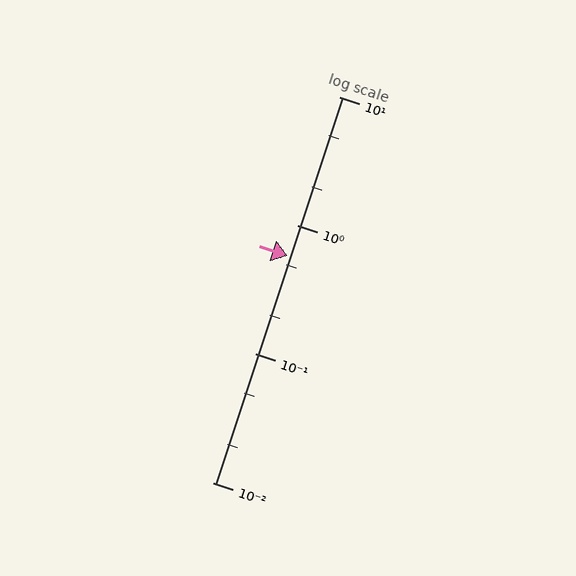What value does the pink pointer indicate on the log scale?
The pointer indicates approximately 0.58.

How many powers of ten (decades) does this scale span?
The scale spans 3 decades, from 0.01 to 10.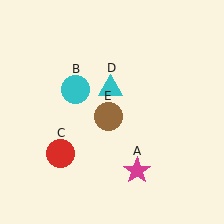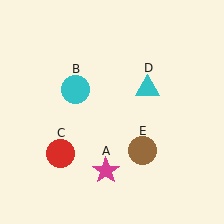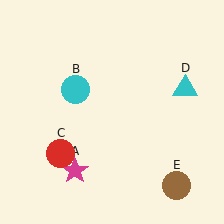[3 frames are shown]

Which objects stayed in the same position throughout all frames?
Cyan circle (object B) and red circle (object C) remained stationary.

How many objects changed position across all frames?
3 objects changed position: magenta star (object A), cyan triangle (object D), brown circle (object E).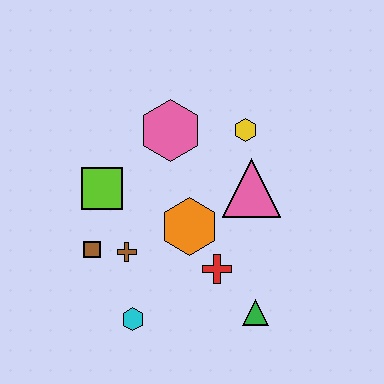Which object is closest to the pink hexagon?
The yellow hexagon is closest to the pink hexagon.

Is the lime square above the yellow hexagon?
No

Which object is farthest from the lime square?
The green triangle is farthest from the lime square.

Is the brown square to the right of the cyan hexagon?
No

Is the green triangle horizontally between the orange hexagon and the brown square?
No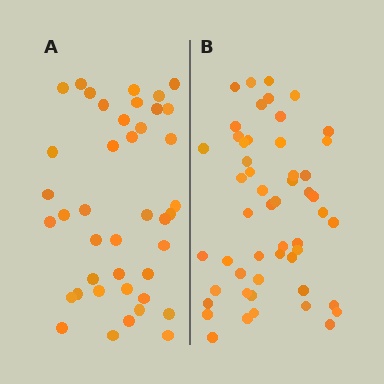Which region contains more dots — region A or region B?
Region B (the right region) has more dots.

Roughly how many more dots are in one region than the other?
Region B has roughly 12 or so more dots than region A.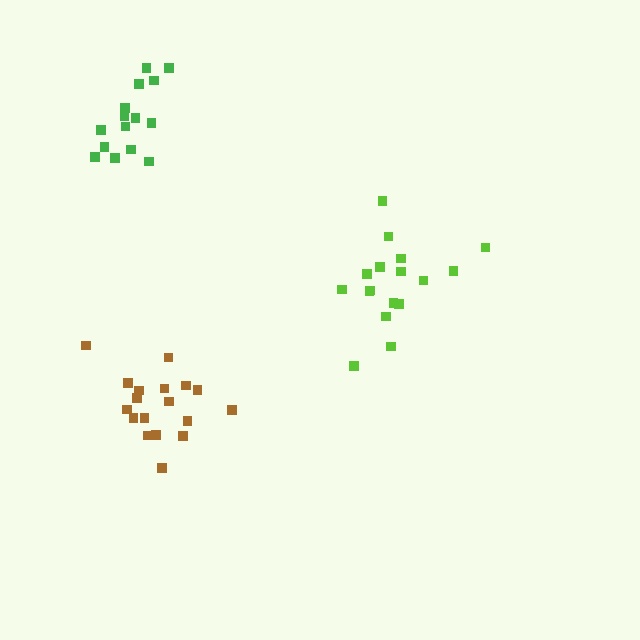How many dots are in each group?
Group 1: 15 dots, Group 2: 17 dots, Group 3: 18 dots (50 total).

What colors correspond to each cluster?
The clusters are colored: green, lime, brown.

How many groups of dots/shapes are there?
There are 3 groups.